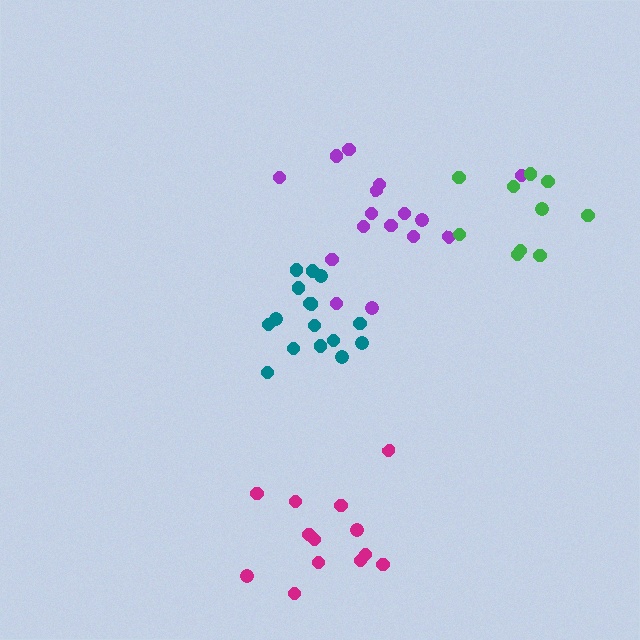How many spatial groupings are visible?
There are 4 spatial groupings.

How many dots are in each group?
Group 1: 16 dots, Group 2: 16 dots, Group 3: 13 dots, Group 4: 10 dots (55 total).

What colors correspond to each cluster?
The clusters are colored: teal, purple, magenta, green.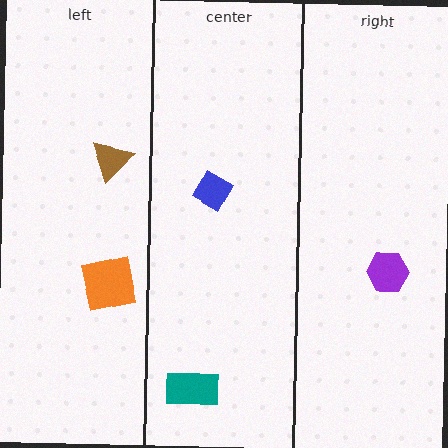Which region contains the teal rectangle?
The center region.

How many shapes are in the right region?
1.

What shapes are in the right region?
The purple hexagon.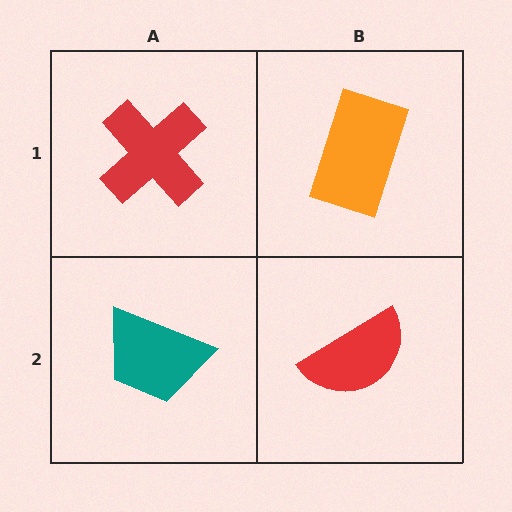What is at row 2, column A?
A teal trapezoid.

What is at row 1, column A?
A red cross.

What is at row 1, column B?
An orange rectangle.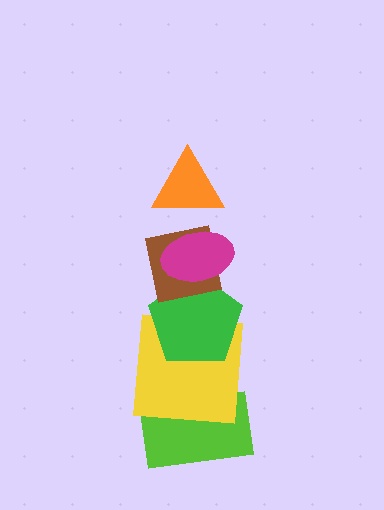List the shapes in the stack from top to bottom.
From top to bottom: the orange triangle, the magenta ellipse, the brown square, the green pentagon, the yellow square, the lime rectangle.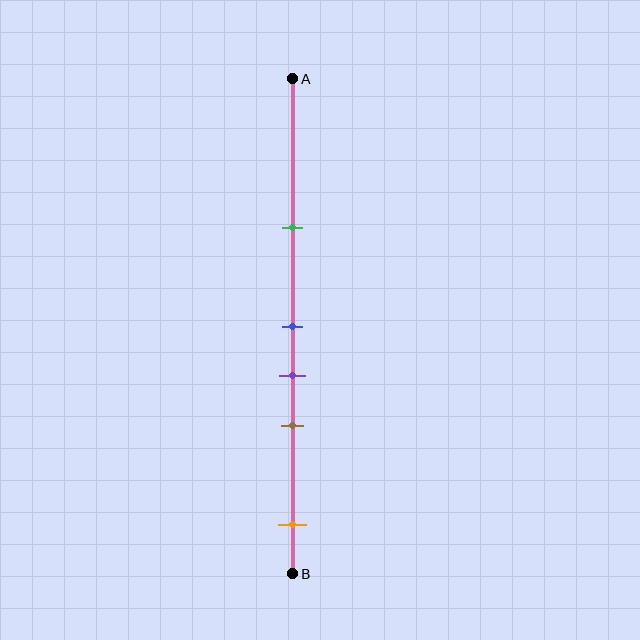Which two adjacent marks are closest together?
The blue and purple marks are the closest adjacent pair.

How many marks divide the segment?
There are 5 marks dividing the segment.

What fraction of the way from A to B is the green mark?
The green mark is approximately 30% (0.3) of the way from A to B.